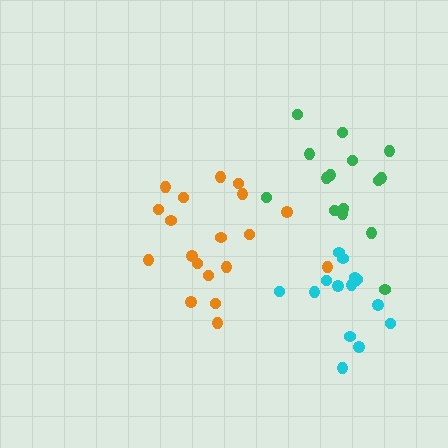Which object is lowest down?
The cyan cluster is bottommost.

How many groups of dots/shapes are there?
There are 3 groups.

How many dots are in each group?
Group 1: 19 dots, Group 2: 15 dots, Group 3: 15 dots (49 total).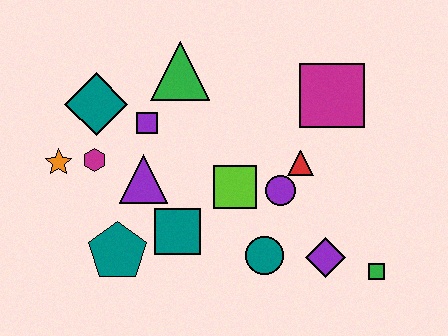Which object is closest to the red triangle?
The purple circle is closest to the red triangle.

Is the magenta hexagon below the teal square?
No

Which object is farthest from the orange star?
The green square is farthest from the orange star.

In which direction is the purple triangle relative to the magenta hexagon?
The purple triangle is to the right of the magenta hexagon.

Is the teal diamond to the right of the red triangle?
No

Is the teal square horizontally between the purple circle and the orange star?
Yes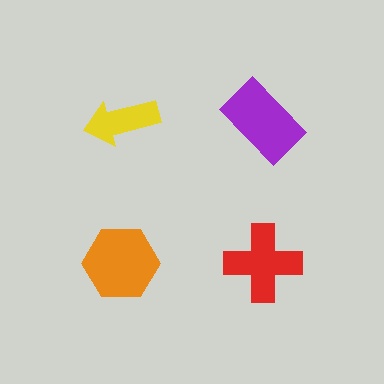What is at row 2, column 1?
An orange hexagon.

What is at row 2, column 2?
A red cross.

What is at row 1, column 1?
A yellow arrow.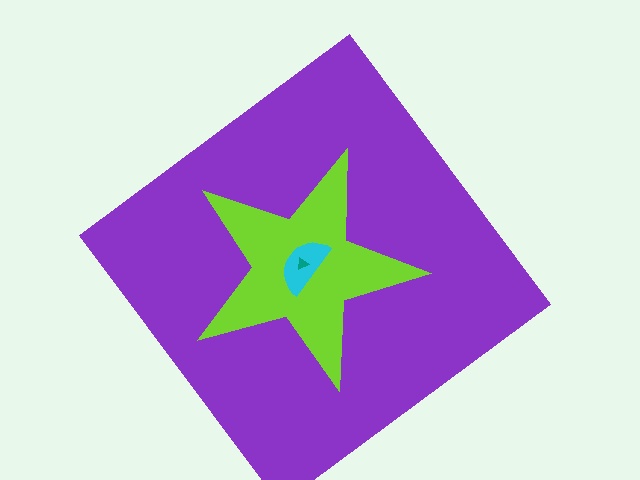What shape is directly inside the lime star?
The cyan semicircle.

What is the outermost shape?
The purple diamond.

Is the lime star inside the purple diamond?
Yes.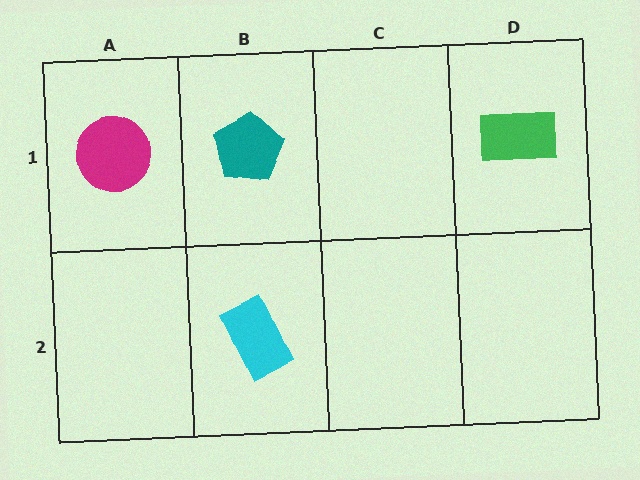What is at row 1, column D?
A green rectangle.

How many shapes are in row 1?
3 shapes.